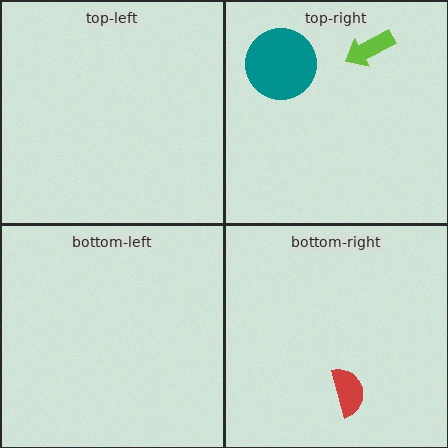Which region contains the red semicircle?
The bottom-right region.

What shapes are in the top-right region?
The lime arrow, the teal circle.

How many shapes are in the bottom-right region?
1.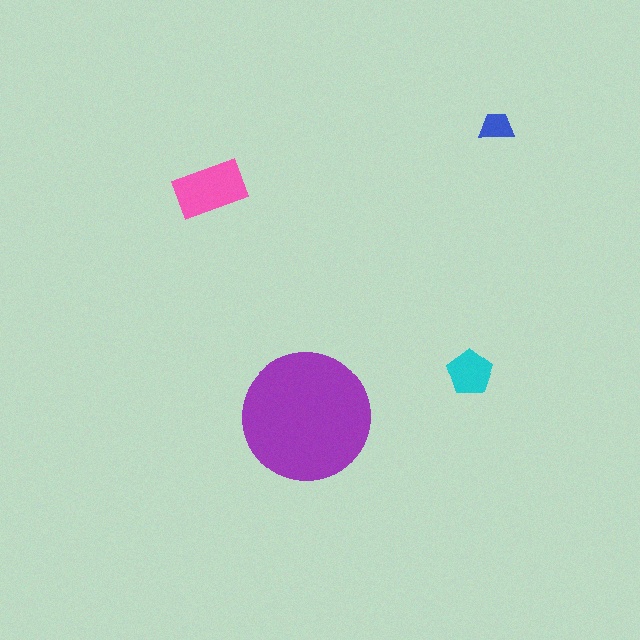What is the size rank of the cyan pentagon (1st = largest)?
3rd.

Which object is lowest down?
The purple circle is bottommost.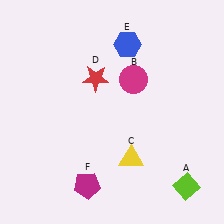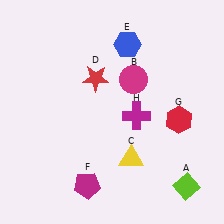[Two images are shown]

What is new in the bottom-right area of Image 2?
A red hexagon (G) was added in the bottom-right area of Image 2.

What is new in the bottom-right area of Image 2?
A magenta cross (H) was added in the bottom-right area of Image 2.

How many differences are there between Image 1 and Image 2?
There are 2 differences between the two images.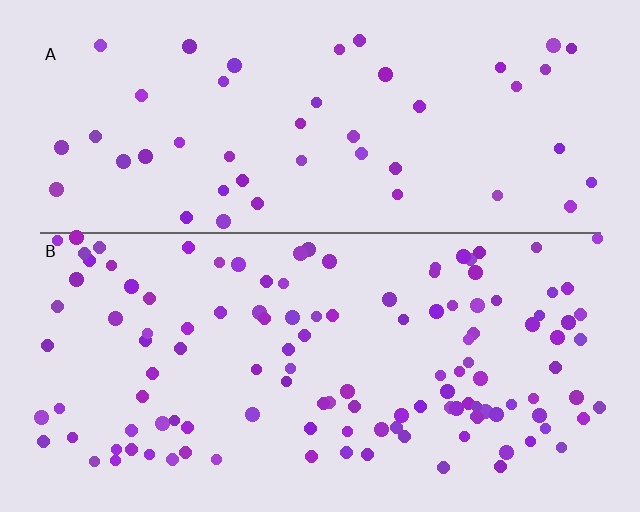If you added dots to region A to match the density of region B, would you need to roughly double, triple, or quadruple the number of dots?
Approximately triple.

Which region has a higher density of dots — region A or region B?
B (the bottom).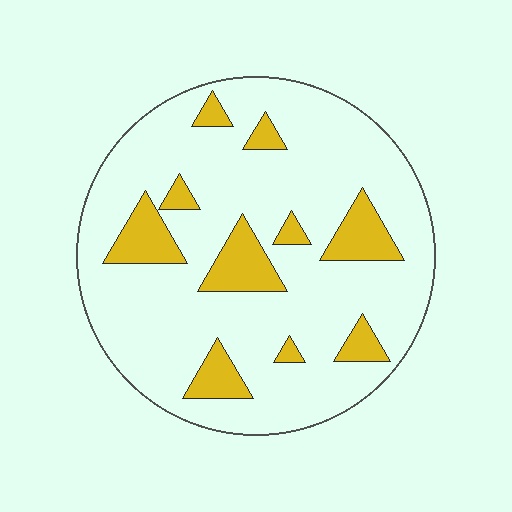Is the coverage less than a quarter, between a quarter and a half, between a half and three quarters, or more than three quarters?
Less than a quarter.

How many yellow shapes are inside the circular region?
10.